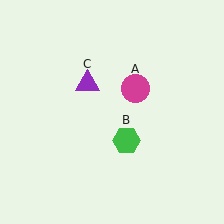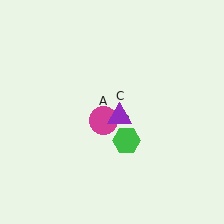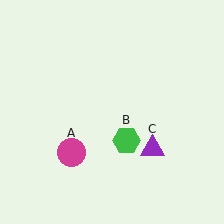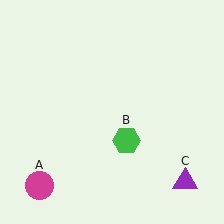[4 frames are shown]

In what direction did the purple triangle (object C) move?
The purple triangle (object C) moved down and to the right.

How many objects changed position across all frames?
2 objects changed position: magenta circle (object A), purple triangle (object C).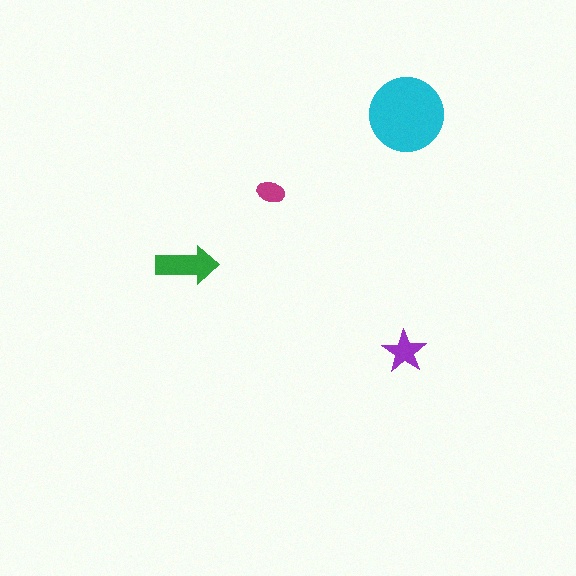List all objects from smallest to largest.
The magenta ellipse, the purple star, the green arrow, the cyan circle.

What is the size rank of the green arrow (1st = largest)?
2nd.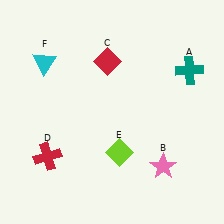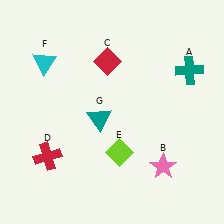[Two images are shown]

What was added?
A teal triangle (G) was added in Image 2.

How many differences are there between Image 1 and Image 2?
There is 1 difference between the two images.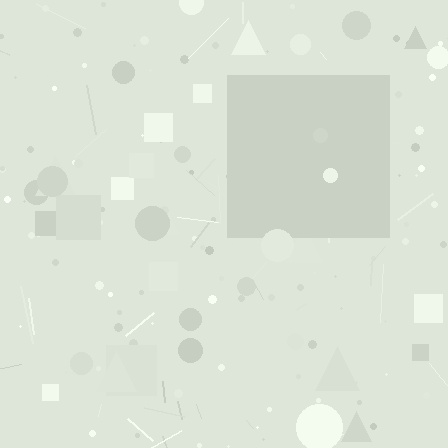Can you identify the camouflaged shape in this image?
The camouflaged shape is a square.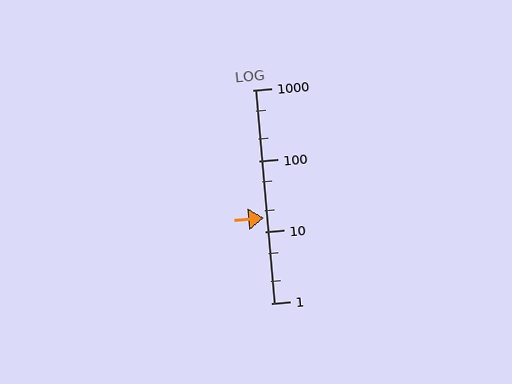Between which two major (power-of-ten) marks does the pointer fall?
The pointer is between 10 and 100.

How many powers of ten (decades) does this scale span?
The scale spans 3 decades, from 1 to 1000.